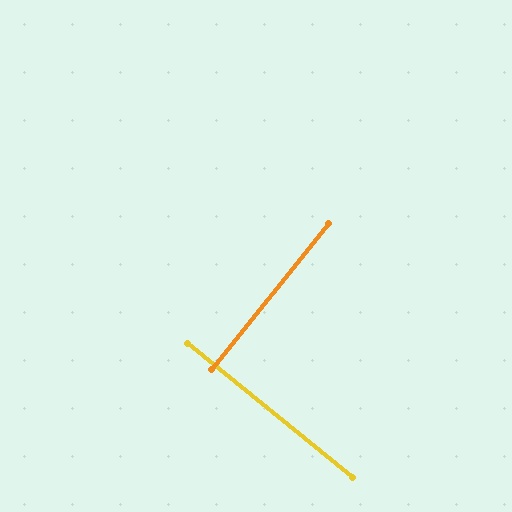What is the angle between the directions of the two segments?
Approximately 90 degrees.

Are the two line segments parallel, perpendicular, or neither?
Perpendicular — they meet at approximately 90°.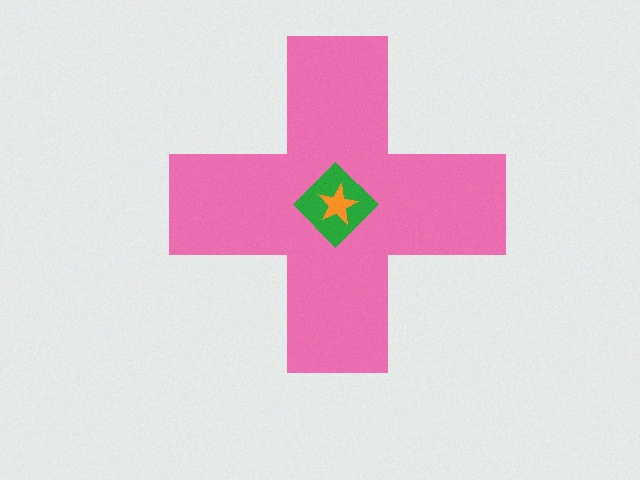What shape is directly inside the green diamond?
The orange star.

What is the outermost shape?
The pink cross.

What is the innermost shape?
The orange star.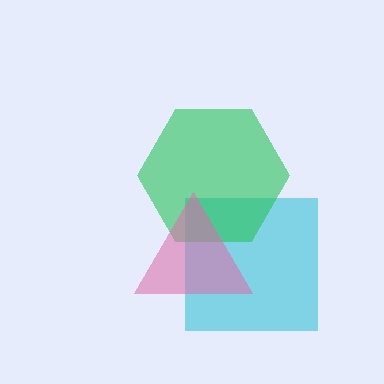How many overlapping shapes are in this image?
There are 3 overlapping shapes in the image.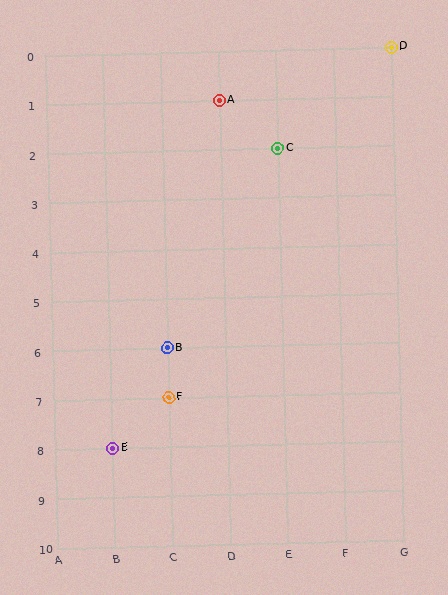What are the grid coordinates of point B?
Point B is at grid coordinates (C, 6).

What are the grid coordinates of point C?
Point C is at grid coordinates (E, 2).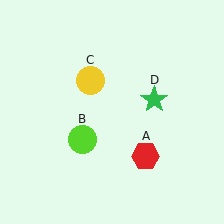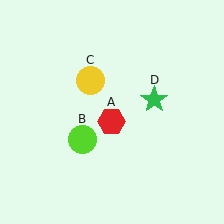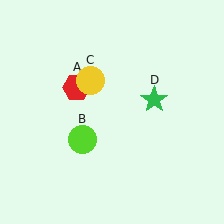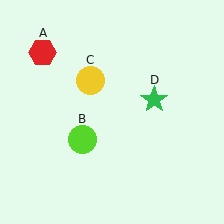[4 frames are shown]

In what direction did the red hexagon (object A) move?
The red hexagon (object A) moved up and to the left.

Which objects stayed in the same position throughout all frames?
Lime circle (object B) and yellow circle (object C) and green star (object D) remained stationary.